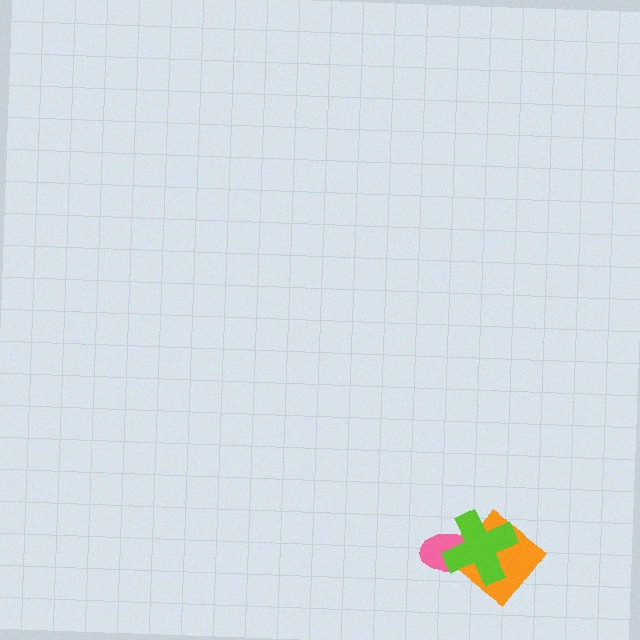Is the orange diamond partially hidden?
Yes, it is partially covered by another shape.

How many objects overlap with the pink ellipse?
2 objects overlap with the pink ellipse.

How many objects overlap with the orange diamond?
2 objects overlap with the orange diamond.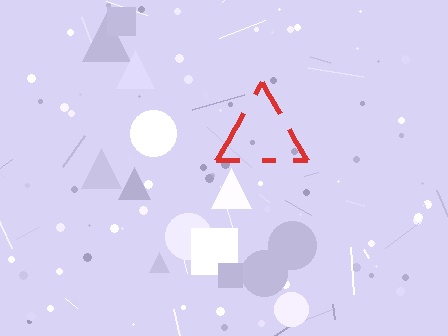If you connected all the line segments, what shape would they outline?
They would outline a triangle.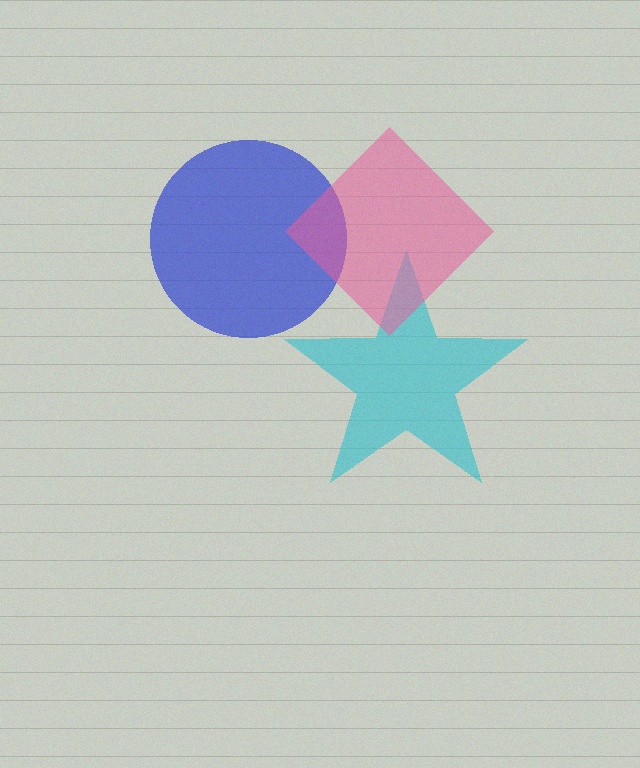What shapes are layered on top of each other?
The layered shapes are: a blue circle, a cyan star, a pink diamond.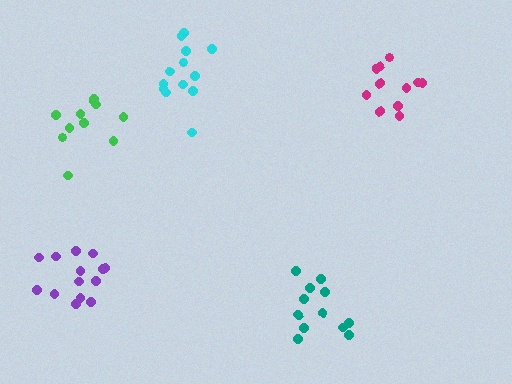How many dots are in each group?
Group 1: 12 dots, Group 2: 14 dots, Group 3: 11 dots, Group 4: 13 dots, Group 5: 11 dots (61 total).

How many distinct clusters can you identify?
There are 5 distinct clusters.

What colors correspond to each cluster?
The clusters are colored: teal, purple, green, cyan, magenta.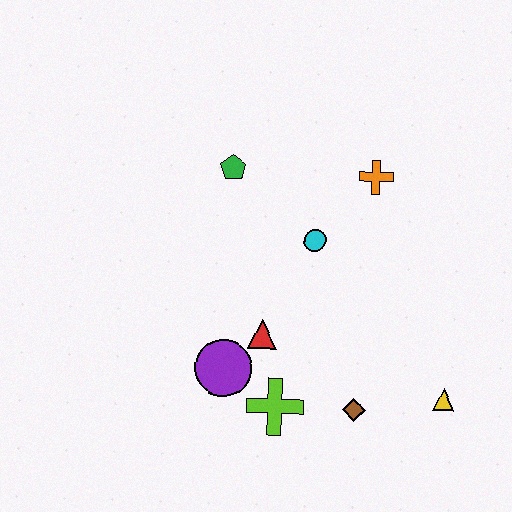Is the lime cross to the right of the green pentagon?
Yes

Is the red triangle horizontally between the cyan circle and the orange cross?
No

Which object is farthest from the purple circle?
The orange cross is farthest from the purple circle.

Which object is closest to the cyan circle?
The orange cross is closest to the cyan circle.